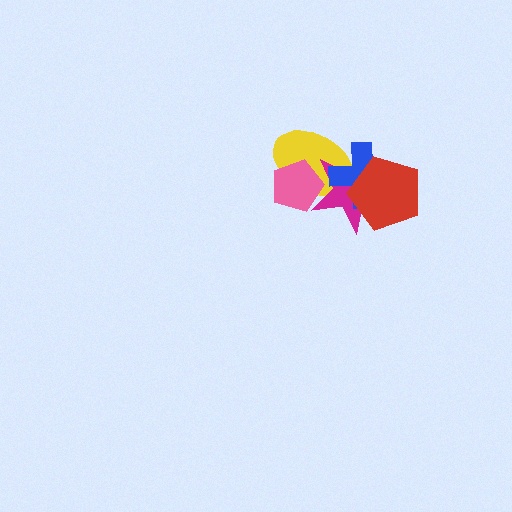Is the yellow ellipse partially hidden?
Yes, it is partially covered by another shape.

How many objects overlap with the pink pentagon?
2 objects overlap with the pink pentagon.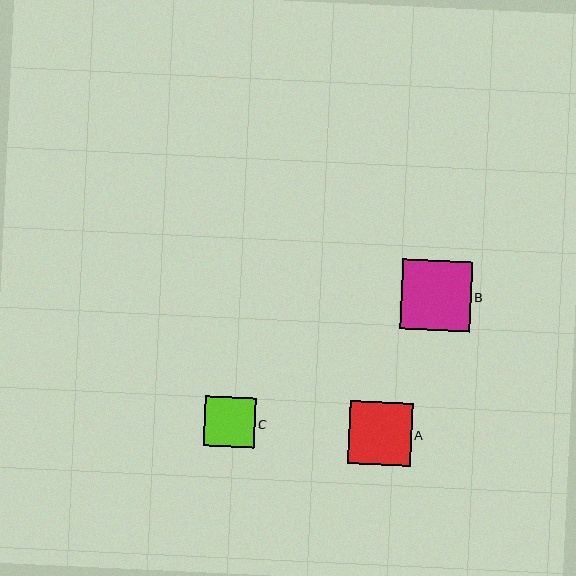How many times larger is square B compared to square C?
Square B is approximately 1.4 times the size of square C.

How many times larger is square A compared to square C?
Square A is approximately 1.2 times the size of square C.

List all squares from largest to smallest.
From largest to smallest: B, A, C.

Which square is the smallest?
Square C is the smallest with a size of approximately 51 pixels.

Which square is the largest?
Square B is the largest with a size of approximately 70 pixels.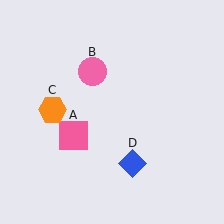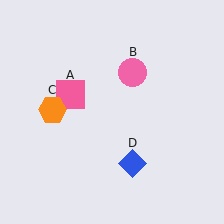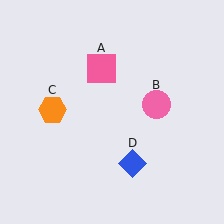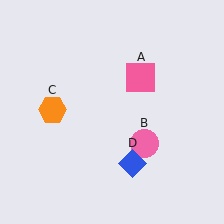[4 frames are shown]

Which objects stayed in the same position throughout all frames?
Orange hexagon (object C) and blue diamond (object D) remained stationary.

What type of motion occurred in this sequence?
The pink square (object A), pink circle (object B) rotated clockwise around the center of the scene.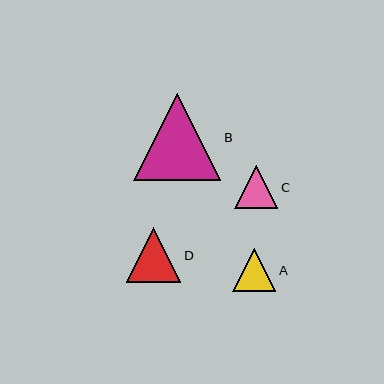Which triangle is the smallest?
Triangle A is the smallest with a size of approximately 43 pixels.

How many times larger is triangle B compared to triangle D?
Triangle B is approximately 1.6 times the size of triangle D.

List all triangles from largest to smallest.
From largest to smallest: B, D, C, A.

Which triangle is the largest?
Triangle B is the largest with a size of approximately 87 pixels.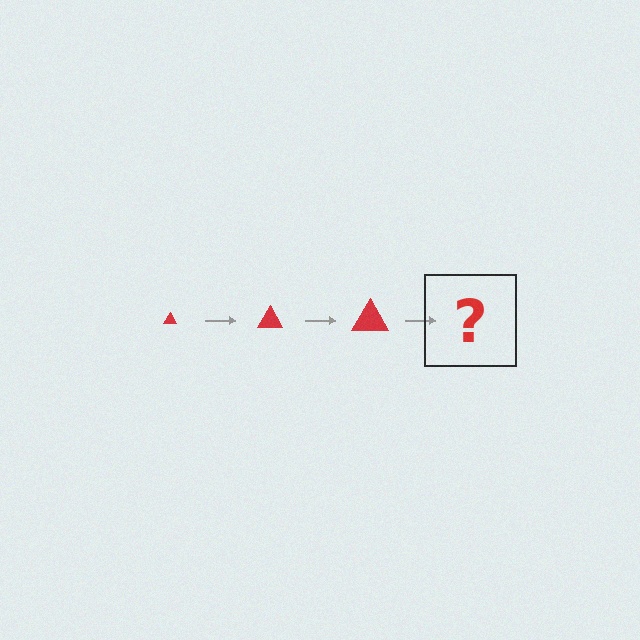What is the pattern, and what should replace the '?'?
The pattern is that the triangle gets progressively larger each step. The '?' should be a red triangle, larger than the previous one.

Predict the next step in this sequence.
The next step is a red triangle, larger than the previous one.